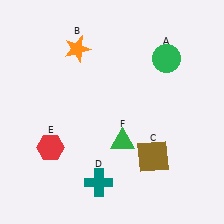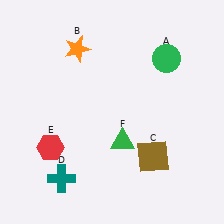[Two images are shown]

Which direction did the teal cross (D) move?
The teal cross (D) moved left.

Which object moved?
The teal cross (D) moved left.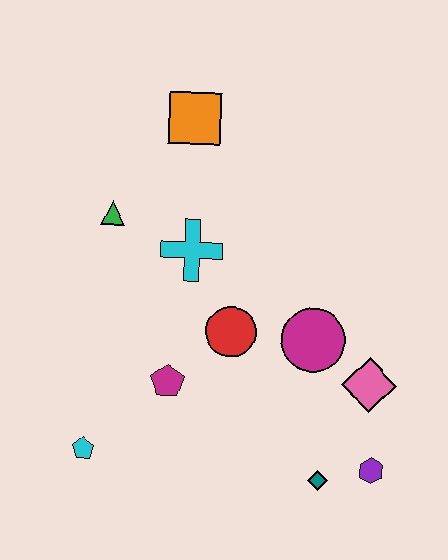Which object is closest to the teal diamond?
The purple hexagon is closest to the teal diamond.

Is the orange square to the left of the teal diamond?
Yes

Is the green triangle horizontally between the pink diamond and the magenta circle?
No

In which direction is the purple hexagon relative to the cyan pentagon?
The purple hexagon is to the right of the cyan pentagon.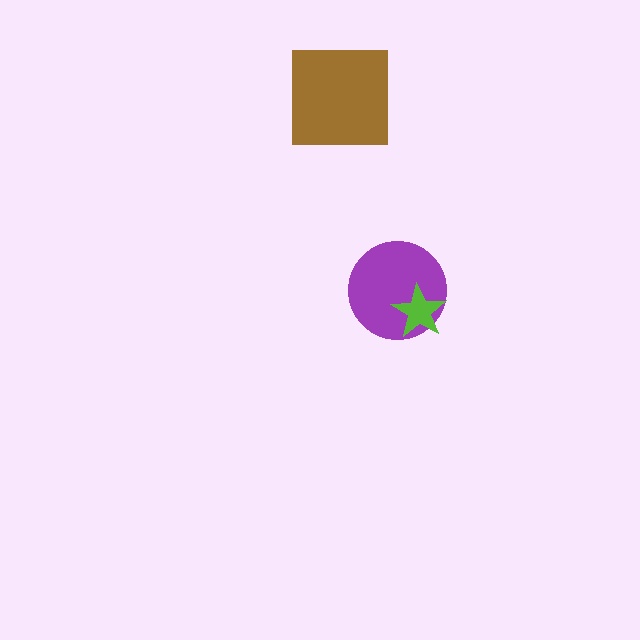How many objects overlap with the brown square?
0 objects overlap with the brown square.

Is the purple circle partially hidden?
Yes, it is partially covered by another shape.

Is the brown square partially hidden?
No, no other shape covers it.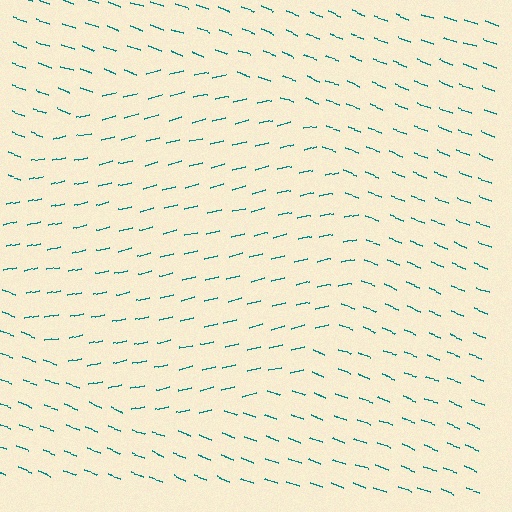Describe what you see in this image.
The image is filled with small teal line segments. A circle region in the image has lines oriented differently from the surrounding lines, creating a visible texture boundary.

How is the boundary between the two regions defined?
The boundary is defined purely by a change in line orientation (approximately 33 degrees difference). All lines are the same color and thickness.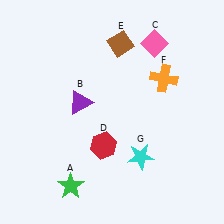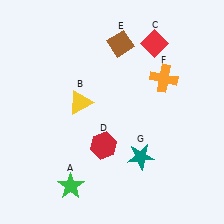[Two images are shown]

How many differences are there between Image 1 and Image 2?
There are 3 differences between the two images.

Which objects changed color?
B changed from purple to yellow. C changed from pink to red. G changed from cyan to teal.